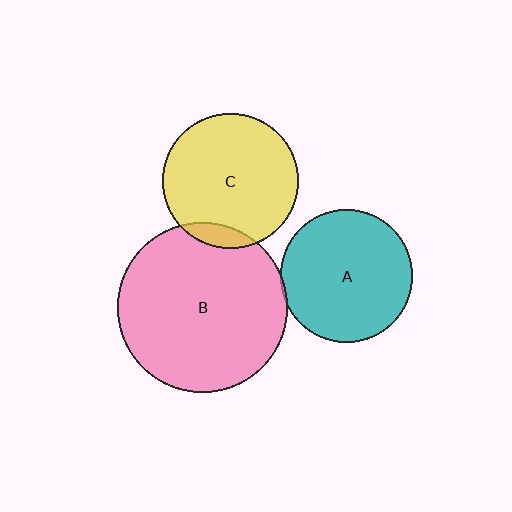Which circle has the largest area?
Circle B (pink).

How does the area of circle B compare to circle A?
Approximately 1.6 times.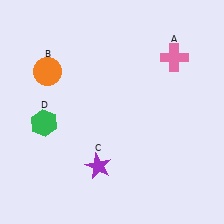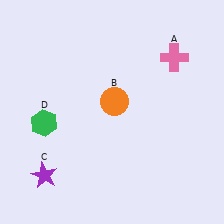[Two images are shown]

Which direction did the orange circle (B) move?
The orange circle (B) moved right.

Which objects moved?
The objects that moved are: the orange circle (B), the purple star (C).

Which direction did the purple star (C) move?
The purple star (C) moved left.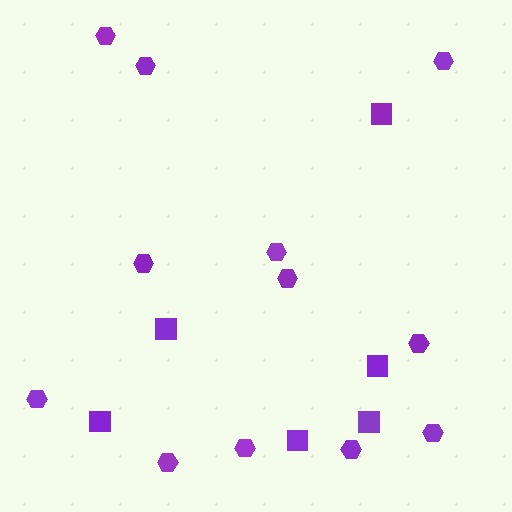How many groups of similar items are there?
There are 2 groups: one group of squares (6) and one group of hexagons (12).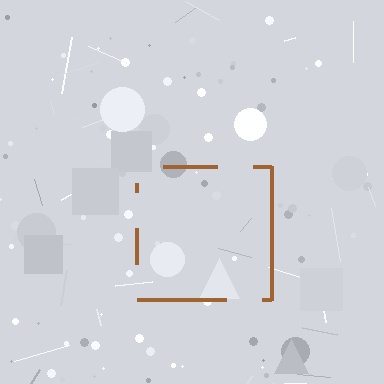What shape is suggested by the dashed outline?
The dashed outline suggests a square.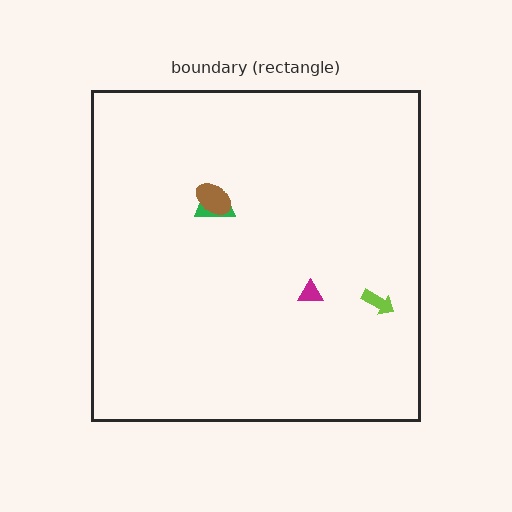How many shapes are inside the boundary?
4 inside, 0 outside.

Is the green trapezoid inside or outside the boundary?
Inside.